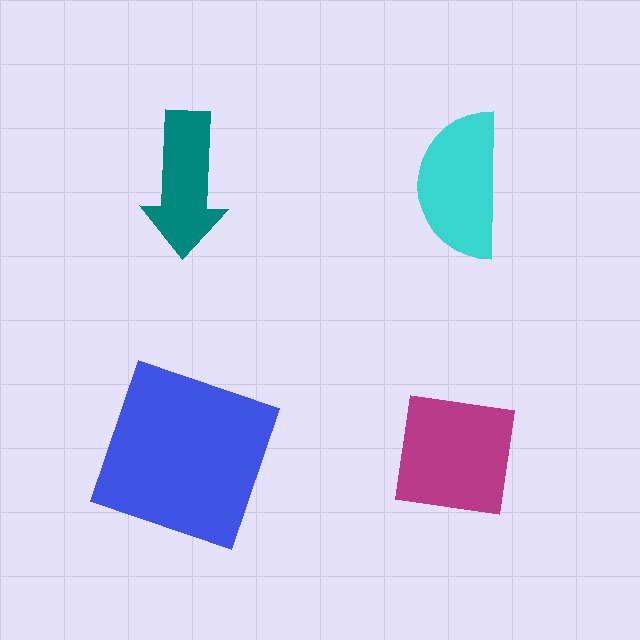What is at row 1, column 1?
A teal arrow.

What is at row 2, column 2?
A magenta square.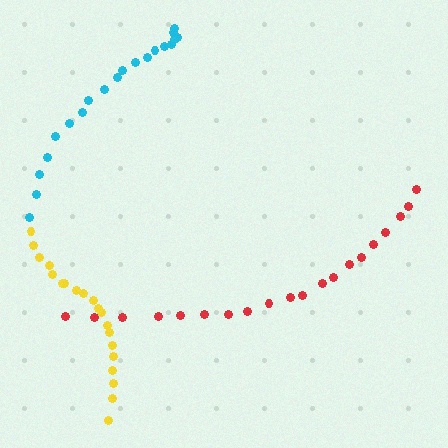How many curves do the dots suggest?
There are 3 distinct paths.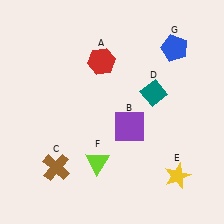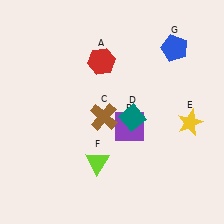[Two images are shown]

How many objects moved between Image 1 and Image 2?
3 objects moved between the two images.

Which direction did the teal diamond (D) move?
The teal diamond (D) moved down.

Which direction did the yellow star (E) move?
The yellow star (E) moved up.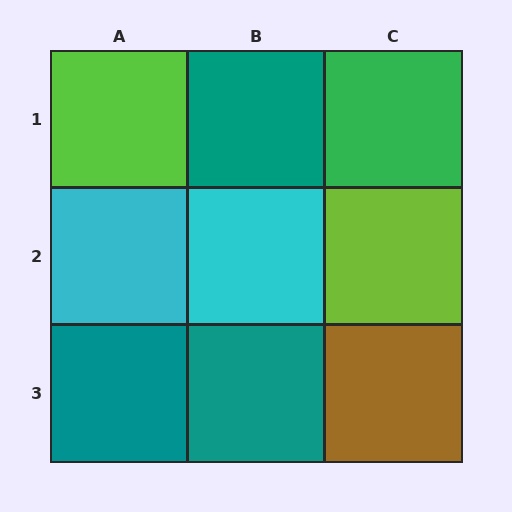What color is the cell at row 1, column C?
Green.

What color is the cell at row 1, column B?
Teal.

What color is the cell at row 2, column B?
Cyan.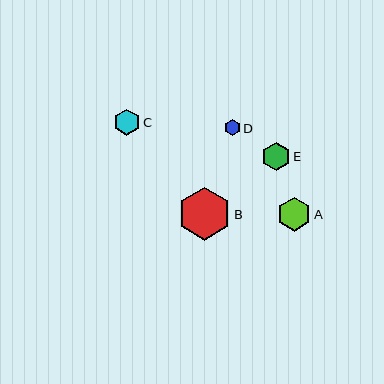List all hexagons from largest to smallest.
From largest to smallest: B, A, E, C, D.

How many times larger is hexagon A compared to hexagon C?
Hexagon A is approximately 1.3 times the size of hexagon C.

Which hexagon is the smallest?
Hexagon D is the smallest with a size of approximately 16 pixels.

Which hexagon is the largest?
Hexagon B is the largest with a size of approximately 52 pixels.